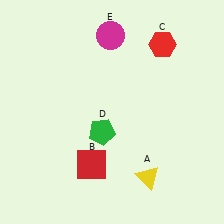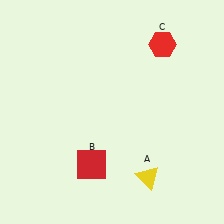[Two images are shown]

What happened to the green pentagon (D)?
The green pentagon (D) was removed in Image 2. It was in the bottom-left area of Image 1.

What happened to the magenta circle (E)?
The magenta circle (E) was removed in Image 2. It was in the top-left area of Image 1.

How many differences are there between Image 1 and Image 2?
There are 2 differences between the two images.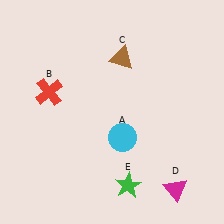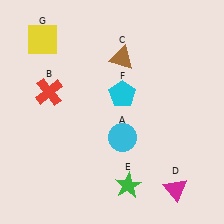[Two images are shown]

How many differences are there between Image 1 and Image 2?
There are 2 differences between the two images.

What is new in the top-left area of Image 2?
A yellow square (G) was added in the top-left area of Image 2.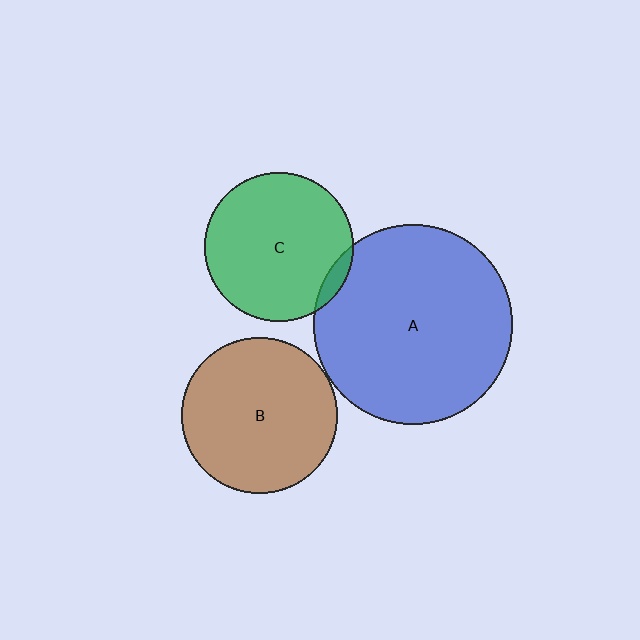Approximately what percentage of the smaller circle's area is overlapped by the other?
Approximately 5%.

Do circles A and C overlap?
Yes.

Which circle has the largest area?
Circle A (blue).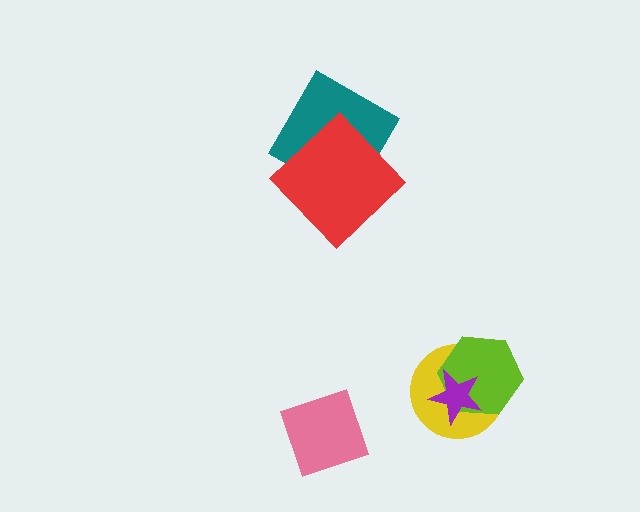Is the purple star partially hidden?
No, no other shape covers it.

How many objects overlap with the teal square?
1 object overlaps with the teal square.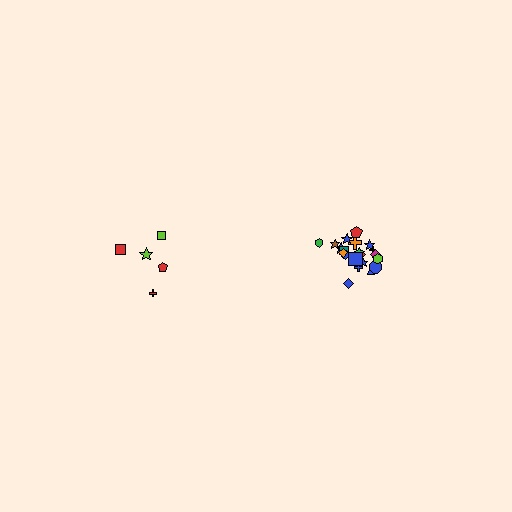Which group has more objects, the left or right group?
The right group.